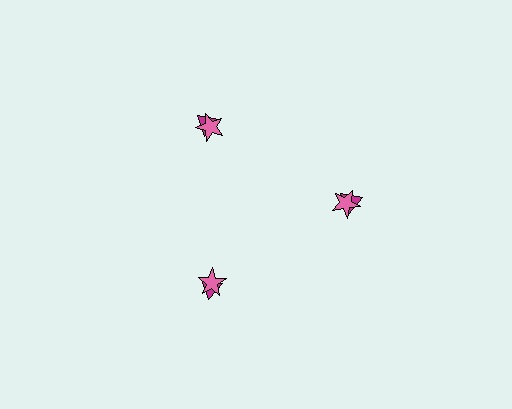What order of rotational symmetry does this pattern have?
This pattern has 3-fold rotational symmetry.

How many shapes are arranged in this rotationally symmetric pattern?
There are 6 shapes, arranged in 3 groups of 2.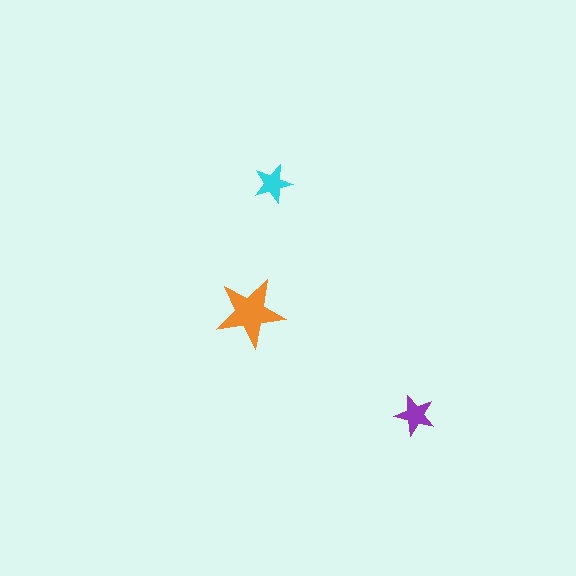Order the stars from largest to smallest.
the orange one, the purple one, the cyan one.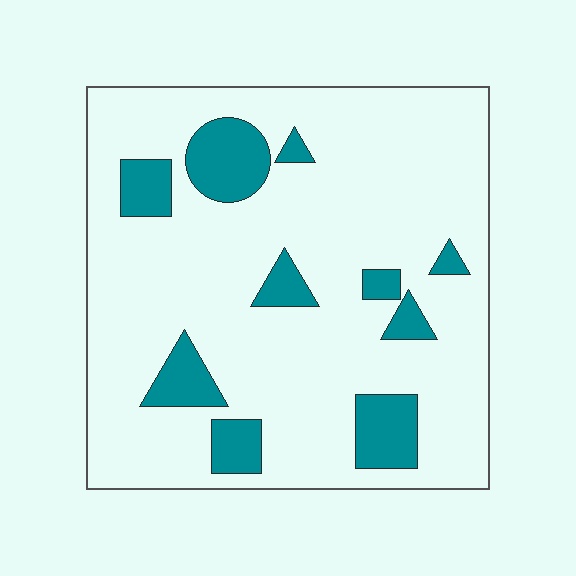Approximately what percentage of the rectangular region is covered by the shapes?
Approximately 15%.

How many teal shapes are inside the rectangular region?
10.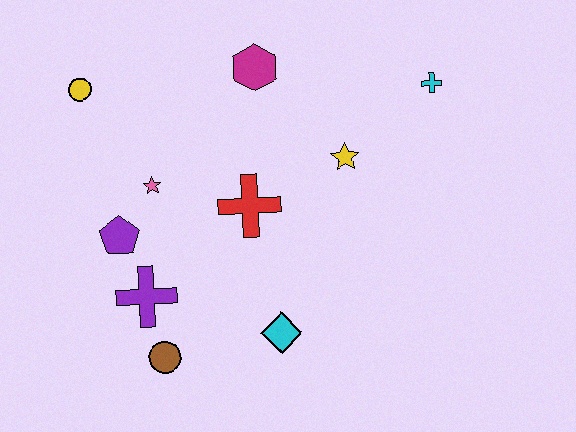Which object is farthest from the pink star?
The cyan cross is farthest from the pink star.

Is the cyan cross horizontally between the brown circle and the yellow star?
No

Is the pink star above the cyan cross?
No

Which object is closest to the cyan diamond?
The brown circle is closest to the cyan diamond.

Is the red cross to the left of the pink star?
No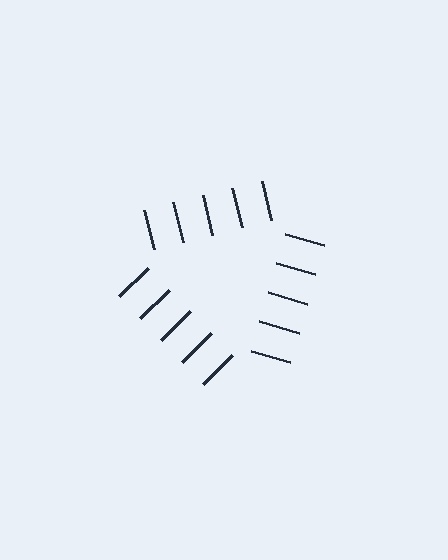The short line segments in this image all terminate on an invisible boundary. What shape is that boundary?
An illusory triangle — the line segments terminate on its edges but no continuous stroke is drawn.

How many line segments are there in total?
15 — 5 along each of the 3 edges.